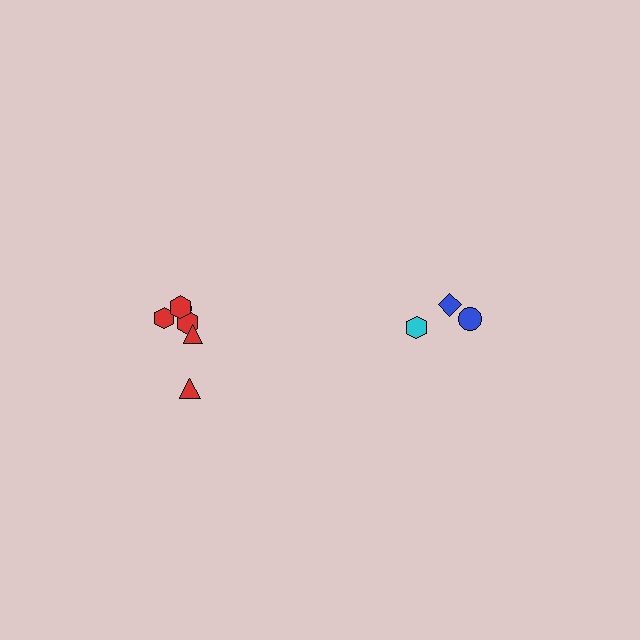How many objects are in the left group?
There are 6 objects.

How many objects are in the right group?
There are 4 objects.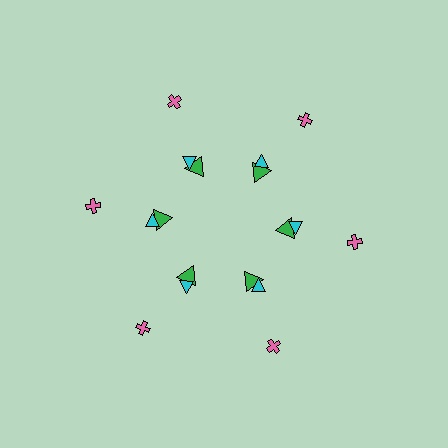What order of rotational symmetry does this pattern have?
This pattern has 6-fold rotational symmetry.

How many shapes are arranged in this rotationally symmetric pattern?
There are 18 shapes, arranged in 6 groups of 3.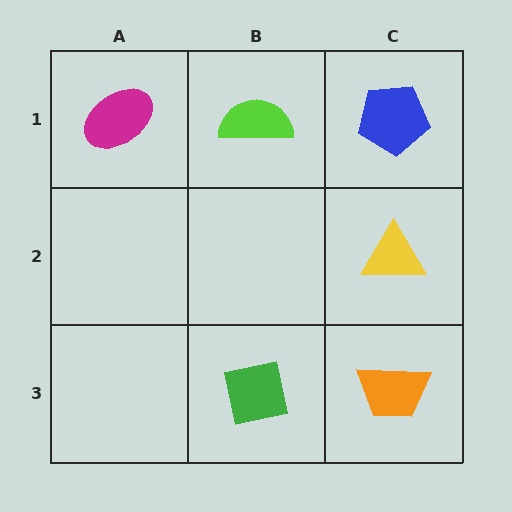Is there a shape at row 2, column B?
No, that cell is empty.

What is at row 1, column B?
A lime semicircle.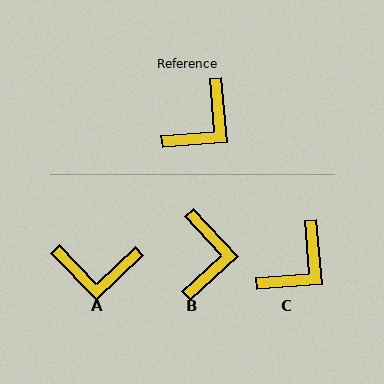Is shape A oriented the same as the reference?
No, it is off by about 51 degrees.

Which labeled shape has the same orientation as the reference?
C.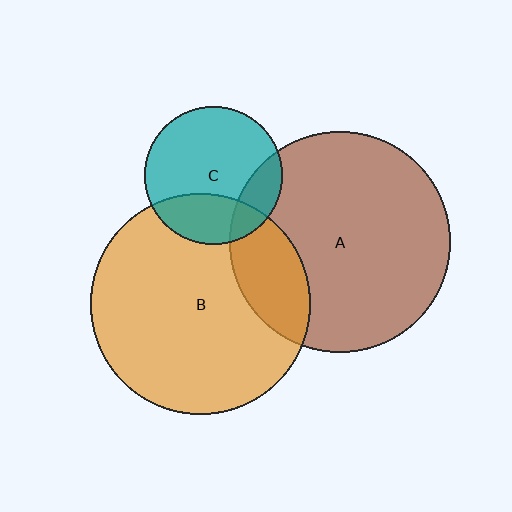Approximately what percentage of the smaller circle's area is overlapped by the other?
Approximately 20%.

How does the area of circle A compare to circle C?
Approximately 2.6 times.